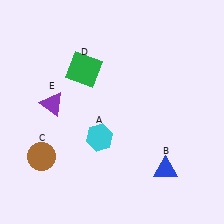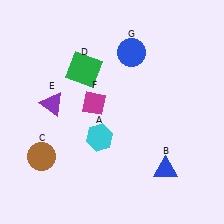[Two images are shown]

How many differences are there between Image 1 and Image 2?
There are 2 differences between the two images.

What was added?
A magenta diamond (F), a blue circle (G) were added in Image 2.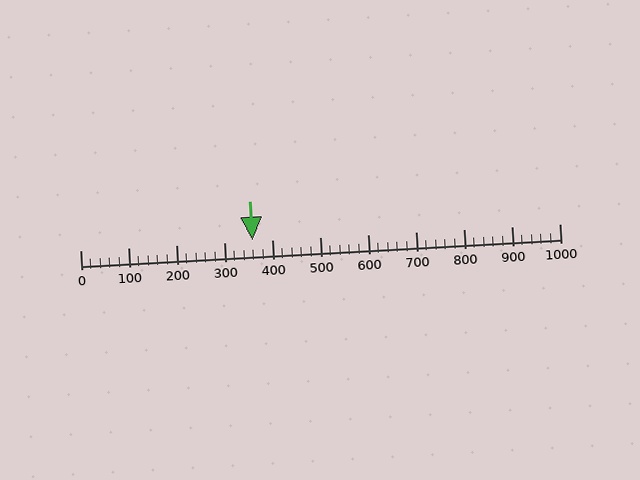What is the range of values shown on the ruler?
The ruler shows values from 0 to 1000.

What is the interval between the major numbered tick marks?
The major tick marks are spaced 100 units apart.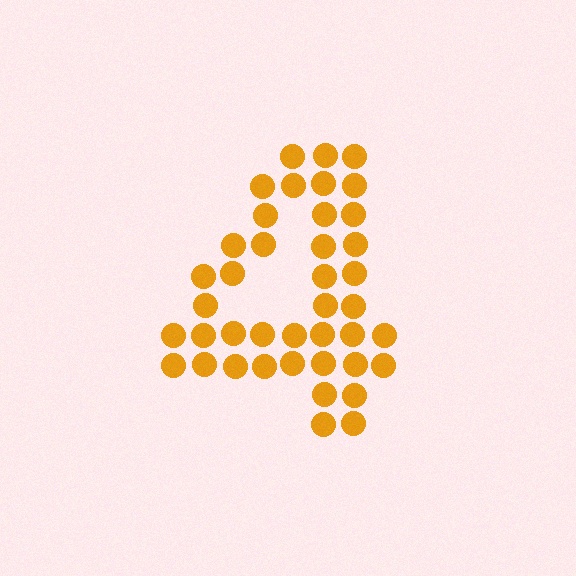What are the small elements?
The small elements are circles.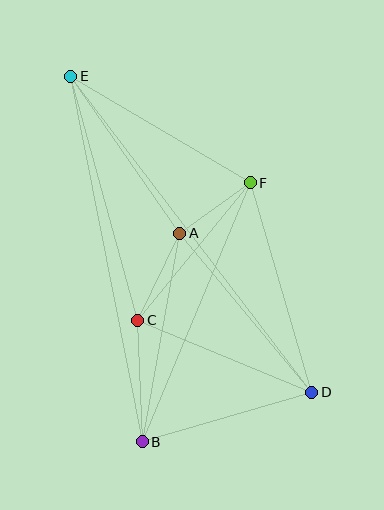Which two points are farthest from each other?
Points D and E are farthest from each other.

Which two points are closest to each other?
Points A and F are closest to each other.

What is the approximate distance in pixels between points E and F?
The distance between E and F is approximately 209 pixels.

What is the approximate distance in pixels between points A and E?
The distance between A and E is approximately 191 pixels.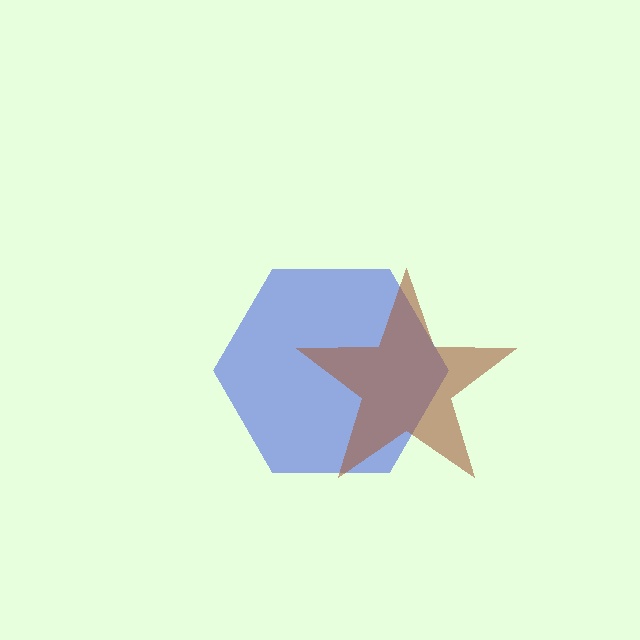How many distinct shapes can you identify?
There are 2 distinct shapes: a blue hexagon, a brown star.